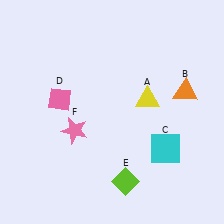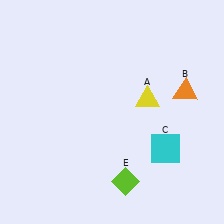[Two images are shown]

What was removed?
The pink diamond (D), the pink star (F) were removed in Image 2.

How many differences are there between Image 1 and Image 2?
There are 2 differences between the two images.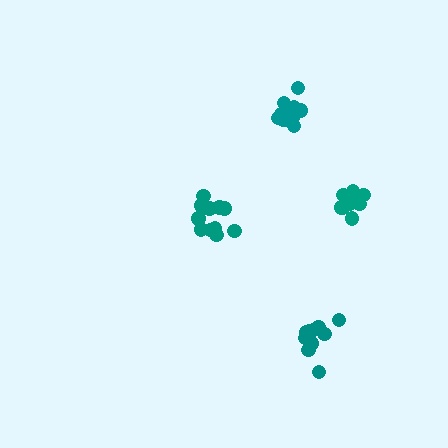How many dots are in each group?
Group 1: 11 dots, Group 2: 16 dots, Group 3: 12 dots, Group 4: 10 dots (49 total).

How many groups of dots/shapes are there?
There are 4 groups.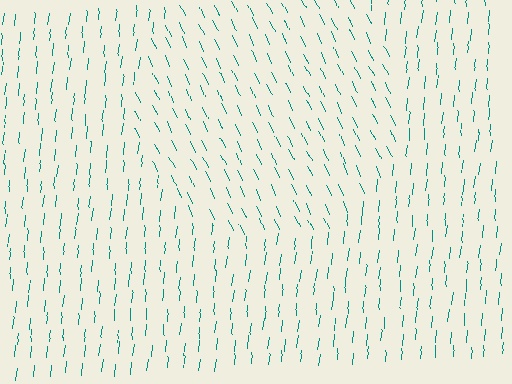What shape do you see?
I see a circle.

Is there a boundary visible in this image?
Yes, there is a texture boundary formed by a change in line orientation.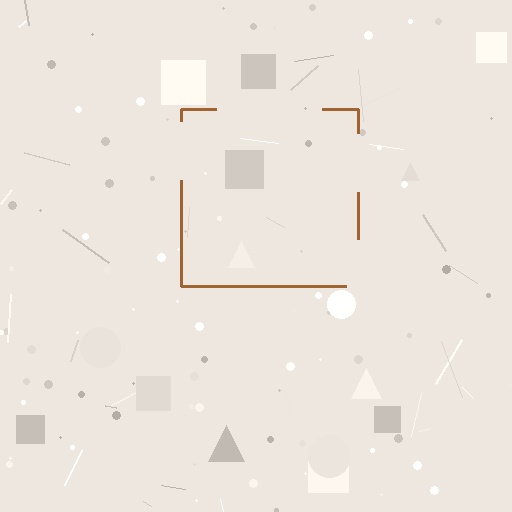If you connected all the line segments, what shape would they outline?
They would outline a square.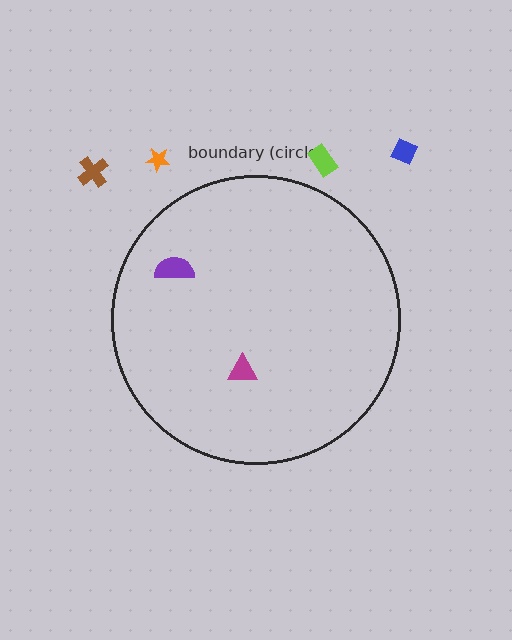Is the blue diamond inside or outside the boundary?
Outside.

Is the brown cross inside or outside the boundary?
Outside.